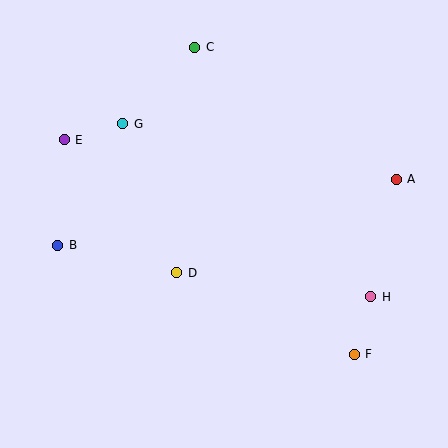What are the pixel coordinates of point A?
Point A is at (396, 179).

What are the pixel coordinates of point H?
Point H is at (371, 297).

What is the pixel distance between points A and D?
The distance between A and D is 238 pixels.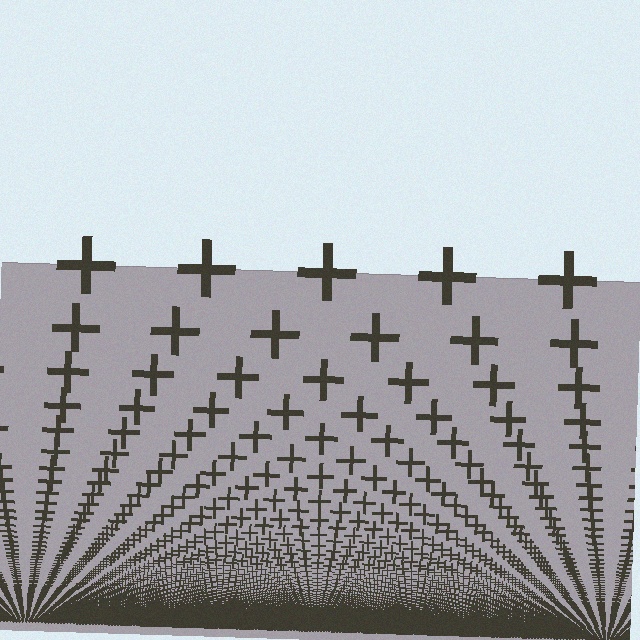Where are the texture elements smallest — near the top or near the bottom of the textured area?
Near the bottom.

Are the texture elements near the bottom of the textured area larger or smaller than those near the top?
Smaller. The gradient is inverted — elements near the bottom are smaller and denser.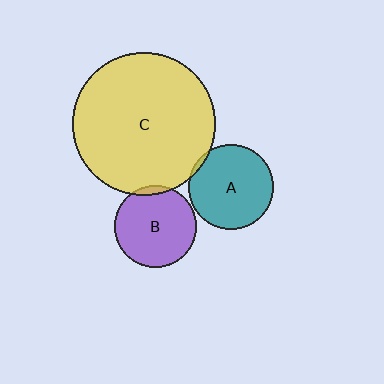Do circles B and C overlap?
Yes.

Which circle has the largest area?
Circle C (yellow).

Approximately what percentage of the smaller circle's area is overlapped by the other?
Approximately 5%.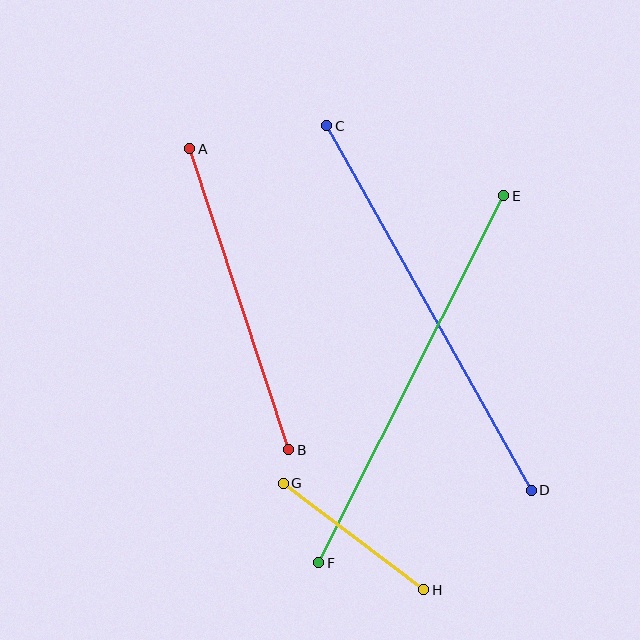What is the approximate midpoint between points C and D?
The midpoint is at approximately (429, 308) pixels.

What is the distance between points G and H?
The distance is approximately 176 pixels.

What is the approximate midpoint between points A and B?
The midpoint is at approximately (239, 299) pixels.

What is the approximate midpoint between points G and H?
The midpoint is at approximately (354, 536) pixels.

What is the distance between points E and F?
The distance is approximately 411 pixels.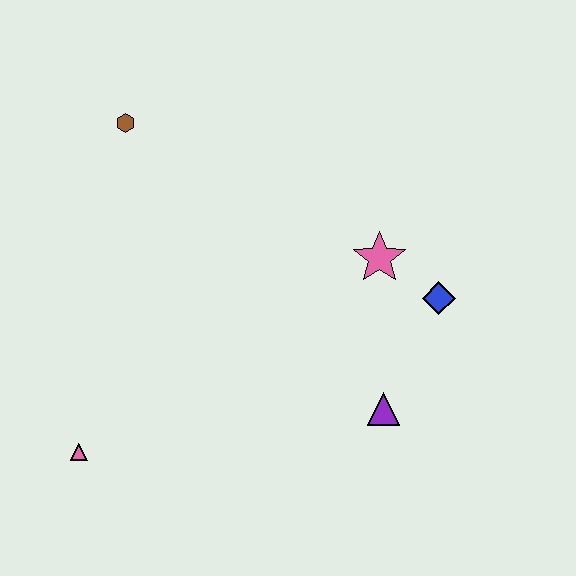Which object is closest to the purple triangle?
The blue diamond is closest to the purple triangle.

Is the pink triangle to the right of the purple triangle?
No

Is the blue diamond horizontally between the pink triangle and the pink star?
No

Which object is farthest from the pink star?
The pink triangle is farthest from the pink star.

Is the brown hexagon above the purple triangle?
Yes